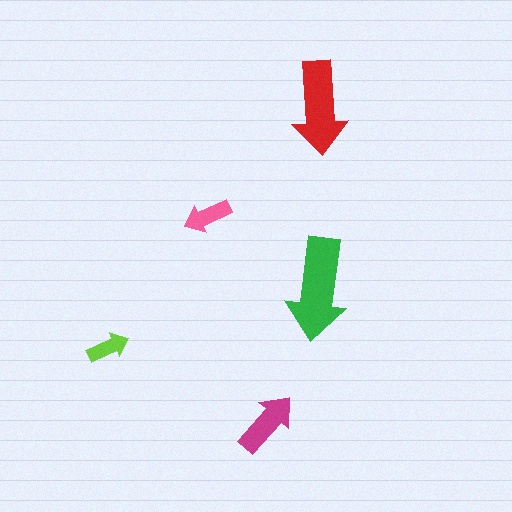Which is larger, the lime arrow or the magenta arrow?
The magenta one.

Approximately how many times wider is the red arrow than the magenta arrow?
About 1.5 times wider.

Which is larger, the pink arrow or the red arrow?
The red one.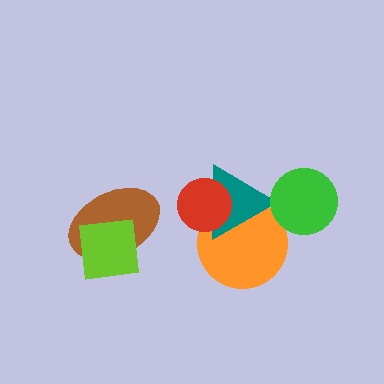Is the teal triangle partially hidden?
Yes, it is partially covered by another shape.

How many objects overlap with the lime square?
1 object overlaps with the lime square.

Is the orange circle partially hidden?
Yes, it is partially covered by another shape.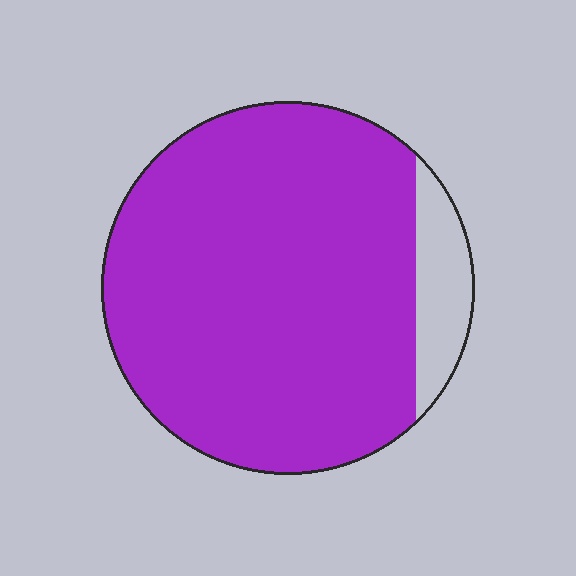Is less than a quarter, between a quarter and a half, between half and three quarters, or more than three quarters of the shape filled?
More than three quarters.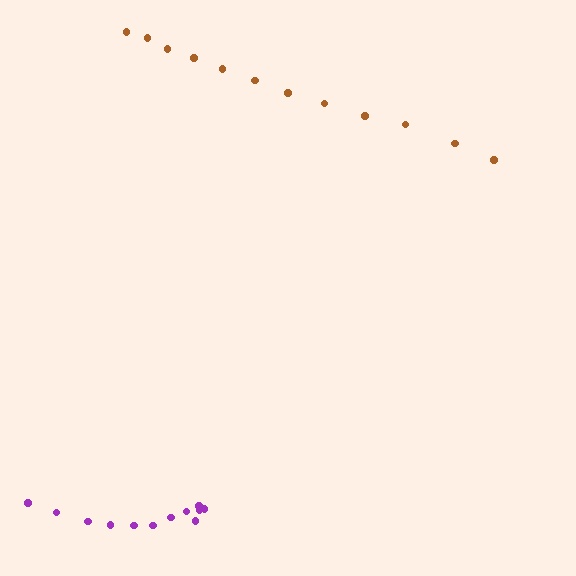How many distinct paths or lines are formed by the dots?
There are 2 distinct paths.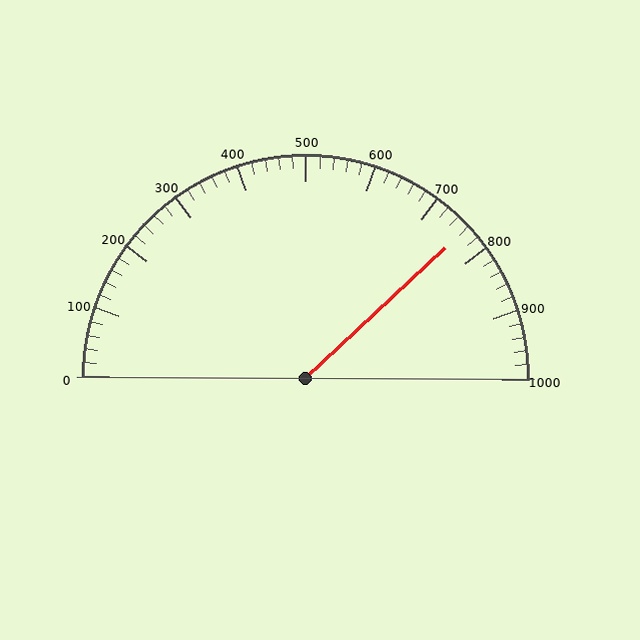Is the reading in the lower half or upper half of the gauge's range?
The reading is in the upper half of the range (0 to 1000).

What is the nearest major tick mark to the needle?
The nearest major tick mark is 800.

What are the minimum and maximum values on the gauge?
The gauge ranges from 0 to 1000.